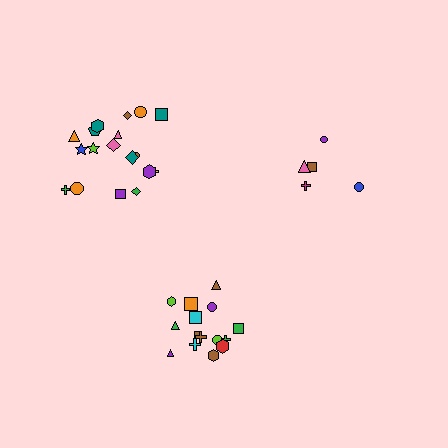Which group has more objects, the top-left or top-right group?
The top-left group.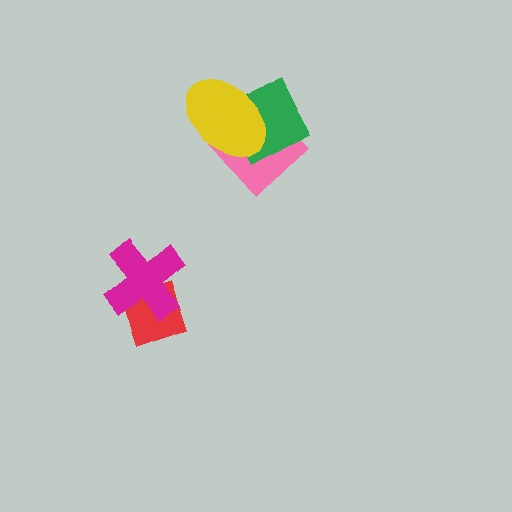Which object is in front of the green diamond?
The yellow ellipse is in front of the green diamond.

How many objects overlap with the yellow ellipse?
2 objects overlap with the yellow ellipse.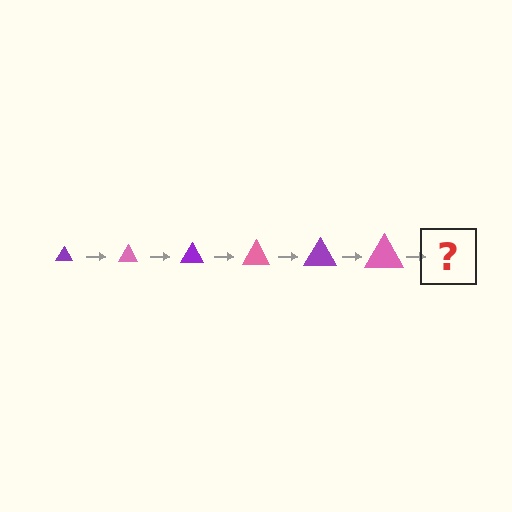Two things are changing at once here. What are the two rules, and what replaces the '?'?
The two rules are that the triangle grows larger each step and the color cycles through purple and pink. The '?' should be a purple triangle, larger than the previous one.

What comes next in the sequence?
The next element should be a purple triangle, larger than the previous one.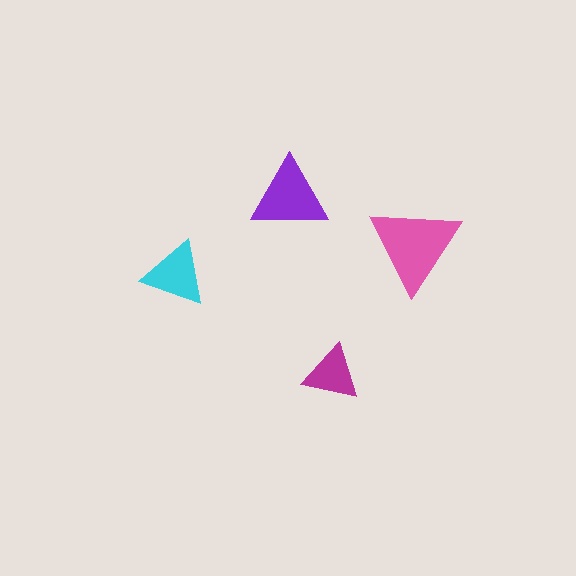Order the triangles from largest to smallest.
the pink one, the purple one, the cyan one, the magenta one.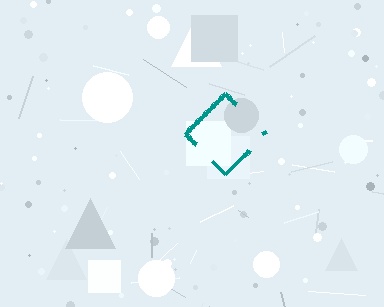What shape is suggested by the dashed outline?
The dashed outline suggests a diamond.